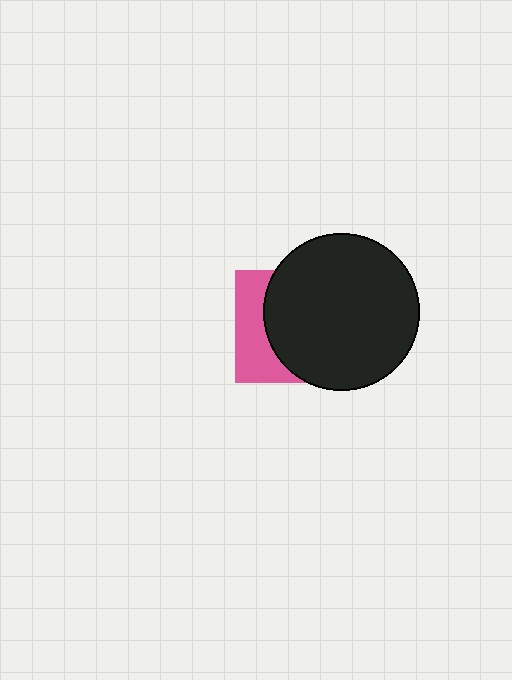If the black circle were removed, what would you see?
You would see the complete pink square.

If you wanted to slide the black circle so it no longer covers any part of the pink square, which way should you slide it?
Slide it right — that is the most direct way to separate the two shapes.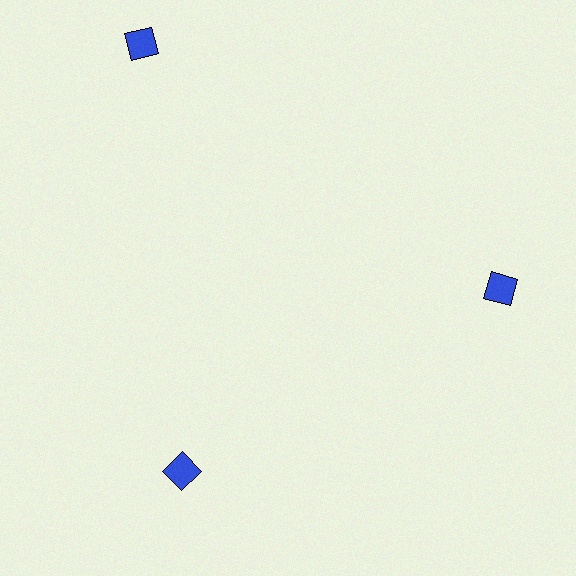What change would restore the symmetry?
The symmetry would be restored by moving it inward, back onto the ring so that all 3 squares sit at equal angles and equal distance from the center.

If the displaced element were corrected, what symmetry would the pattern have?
It would have 3-fold rotational symmetry — the pattern would map onto itself every 120 degrees.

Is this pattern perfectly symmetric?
No. The 3 blue squares are arranged in a ring, but one element near the 11 o'clock position is pushed outward from the center, breaking the 3-fold rotational symmetry.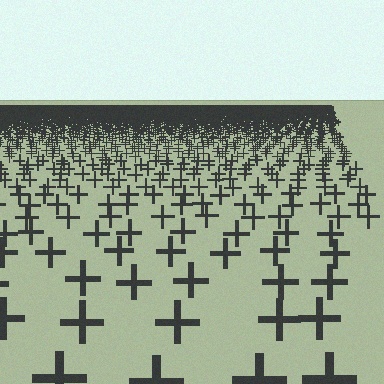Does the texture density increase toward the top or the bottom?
Density increases toward the top.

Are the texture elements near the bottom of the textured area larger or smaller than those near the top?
Larger. Near the bottom, elements are closer to the viewer and appear at a bigger on-screen size.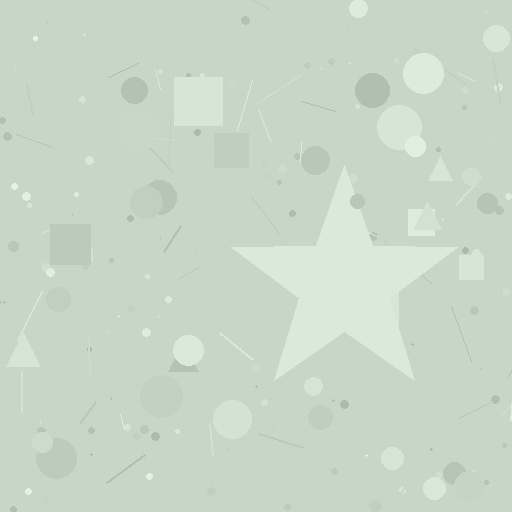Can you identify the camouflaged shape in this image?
The camouflaged shape is a star.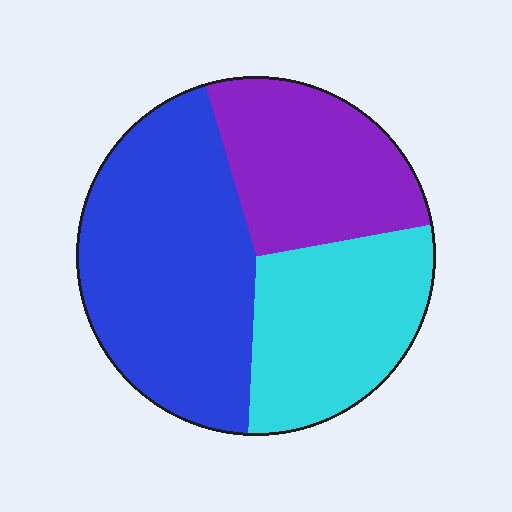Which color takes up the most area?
Blue, at roughly 45%.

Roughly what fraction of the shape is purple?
Purple covers about 25% of the shape.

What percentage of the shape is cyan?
Cyan takes up between a sixth and a third of the shape.